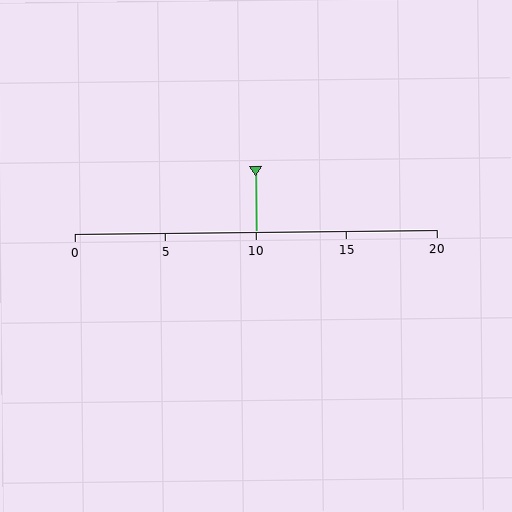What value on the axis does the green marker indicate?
The marker indicates approximately 10.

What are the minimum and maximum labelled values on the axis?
The axis runs from 0 to 20.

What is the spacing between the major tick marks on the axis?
The major ticks are spaced 5 apart.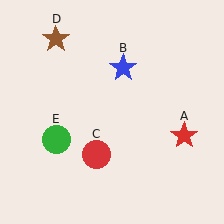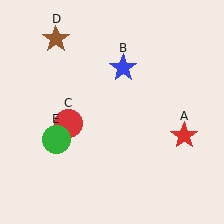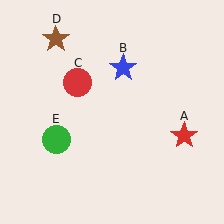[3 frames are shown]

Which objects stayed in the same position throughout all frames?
Red star (object A) and blue star (object B) and brown star (object D) and green circle (object E) remained stationary.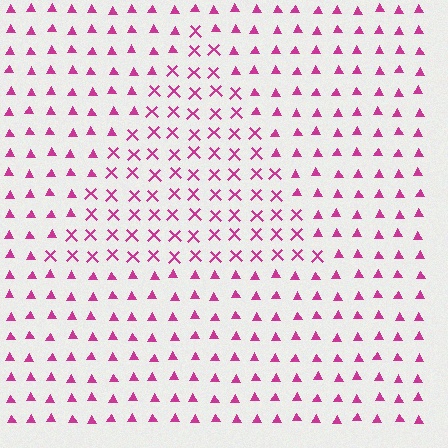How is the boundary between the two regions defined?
The boundary is defined by a change in element shape: X marks inside vs. triangles outside. All elements share the same color and spacing.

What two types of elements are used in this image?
The image uses X marks inside the triangle region and triangles outside it.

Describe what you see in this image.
The image is filled with small magenta elements arranged in a uniform grid. A triangle-shaped region contains X marks, while the surrounding area contains triangles. The boundary is defined purely by the change in element shape.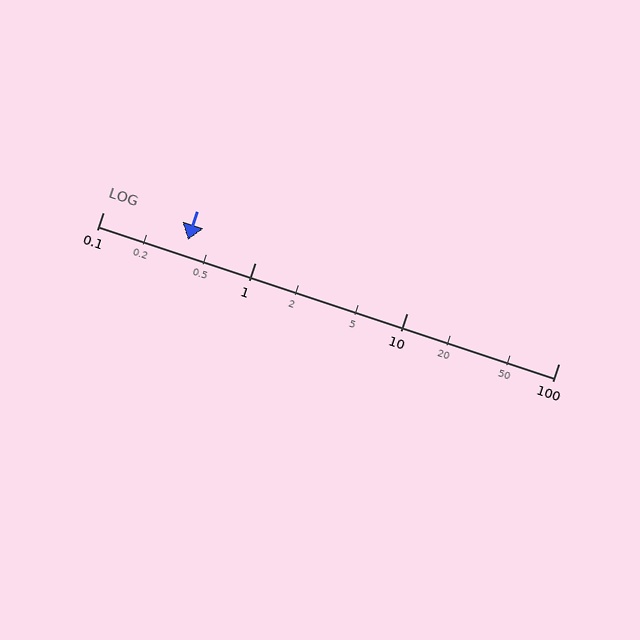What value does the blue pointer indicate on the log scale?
The pointer indicates approximately 0.36.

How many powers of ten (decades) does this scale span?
The scale spans 3 decades, from 0.1 to 100.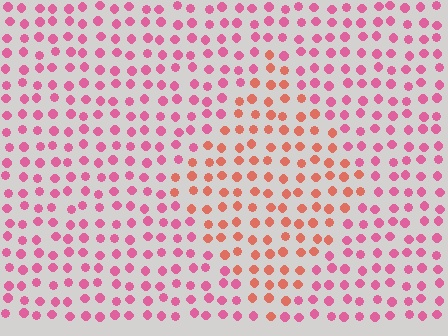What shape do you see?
I see a diamond.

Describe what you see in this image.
The image is filled with small pink elements in a uniform arrangement. A diamond-shaped region is visible where the elements are tinted to a slightly different hue, forming a subtle color boundary.